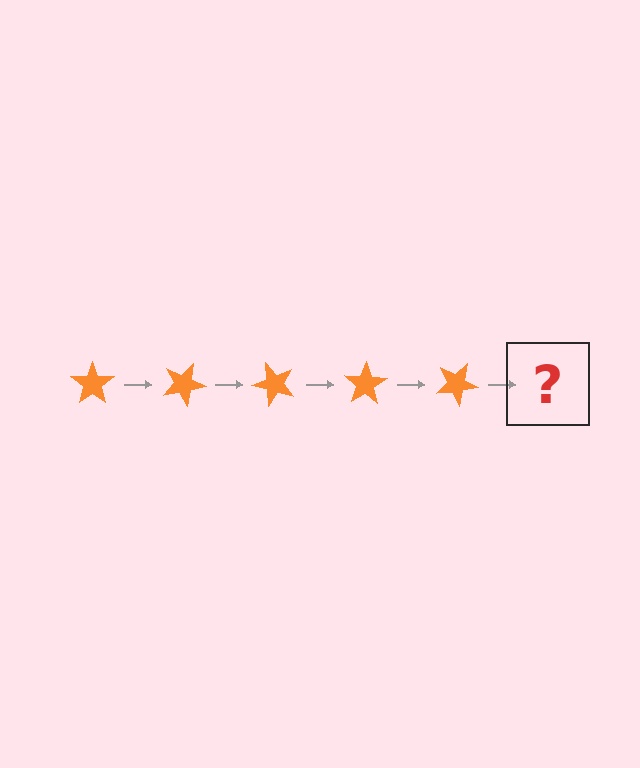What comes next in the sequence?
The next element should be an orange star rotated 125 degrees.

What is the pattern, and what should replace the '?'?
The pattern is that the star rotates 25 degrees each step. The '?' should be an orange star rotated 125 degrees.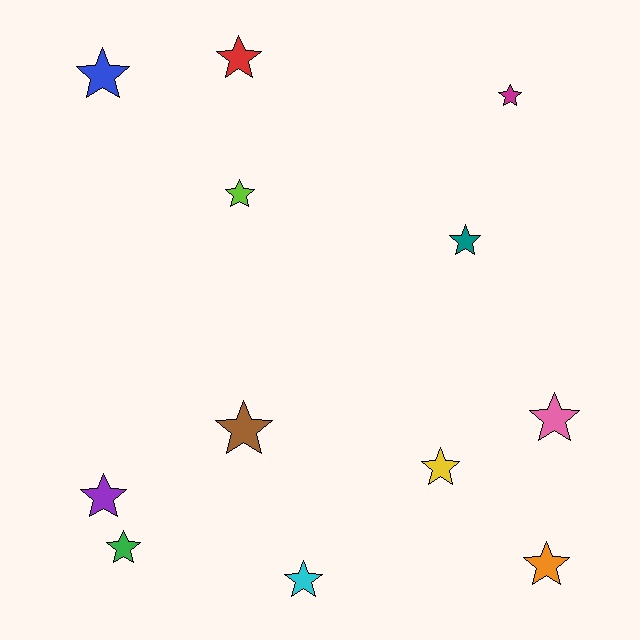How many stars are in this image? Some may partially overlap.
There are 12 stars.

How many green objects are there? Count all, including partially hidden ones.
There is 1 green object.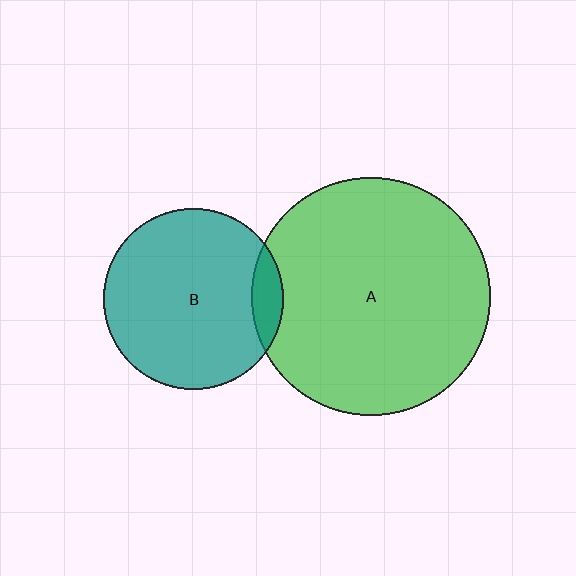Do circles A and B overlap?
Yes.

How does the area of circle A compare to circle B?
Approximately 1.8 times.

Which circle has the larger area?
Circle A (green).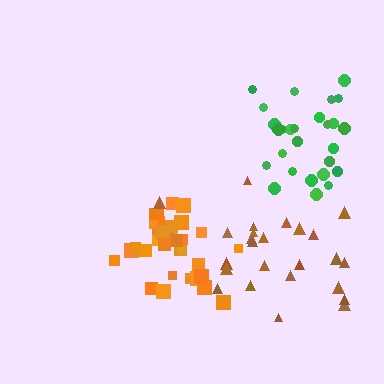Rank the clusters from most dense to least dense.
orange, green, brown.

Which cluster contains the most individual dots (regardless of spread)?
Orange (32).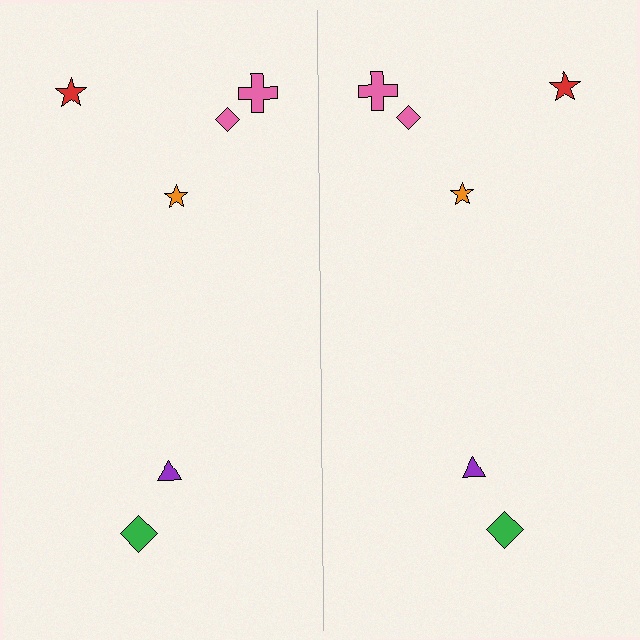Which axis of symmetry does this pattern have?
The pattern has a vertical axis of symmetry running through the center of the image.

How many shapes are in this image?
There are 12 shapes in this image.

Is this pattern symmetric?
Yes, this pattern has bilateral (reflection) symmetry.